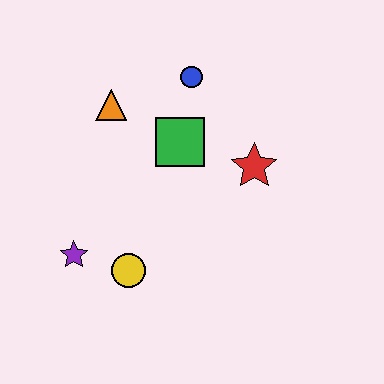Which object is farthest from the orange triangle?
The yellow circle is farthest from the orange triangle.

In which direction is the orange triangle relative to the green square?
The orange triangle is to the left of the green square.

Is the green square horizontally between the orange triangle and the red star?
Yes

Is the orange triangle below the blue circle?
Yes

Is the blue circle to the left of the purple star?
No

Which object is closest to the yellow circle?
The purple star is closest to the yellow circle.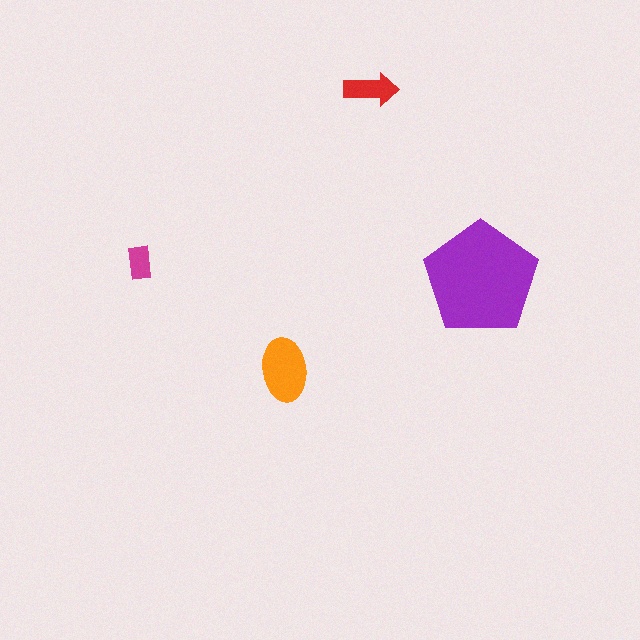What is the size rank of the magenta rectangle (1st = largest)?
4th.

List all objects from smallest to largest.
The magenta rectangle, the red arrow, the orange ellipse, the purple pentagon.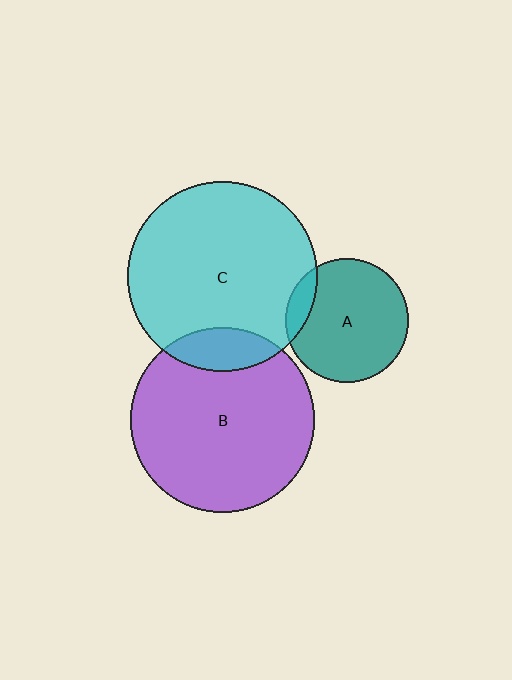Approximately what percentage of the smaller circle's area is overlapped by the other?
Approximately 10%.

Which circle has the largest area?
Circle C (cyan).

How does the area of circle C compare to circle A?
Approximately 2.4 times.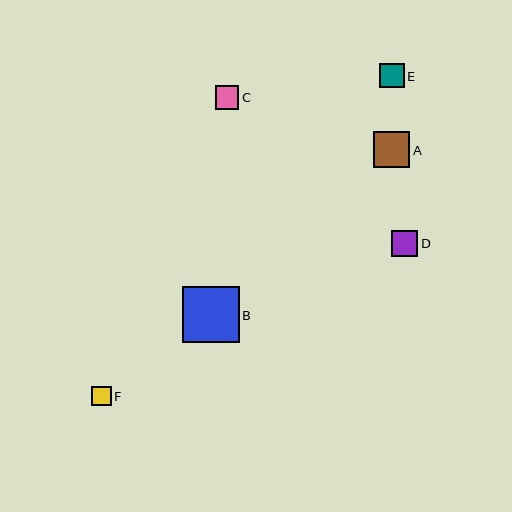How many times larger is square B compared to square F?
Square B is approximately 2.9 times the size of square F.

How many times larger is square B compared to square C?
Square B is approximately 2.4 times the size of square C.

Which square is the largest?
Square B is the largest with a size of approximately 56 pixels.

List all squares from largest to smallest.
From largest to smallest: B, A, D, E, C, F.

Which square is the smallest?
Square F is the smallest with a size of approximately 19 pixels.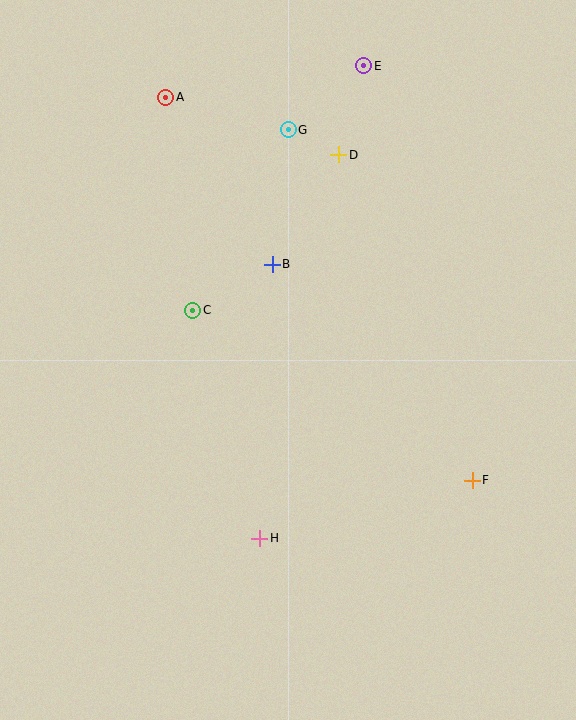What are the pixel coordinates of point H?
Point H is at (260, 538).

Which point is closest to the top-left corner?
Point A is closest to the top-left corner.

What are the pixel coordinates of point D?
Point D is at (339, 155).